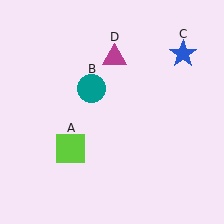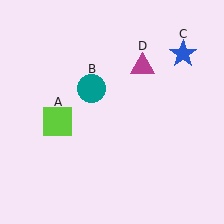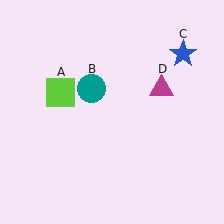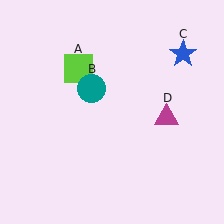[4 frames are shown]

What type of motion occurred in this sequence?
The lime square (object A), magenta triangle (object D) rotated clockwise around the center of the scene.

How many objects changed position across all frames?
2 objects changed position: lime square (object A), magenta triangle (object D).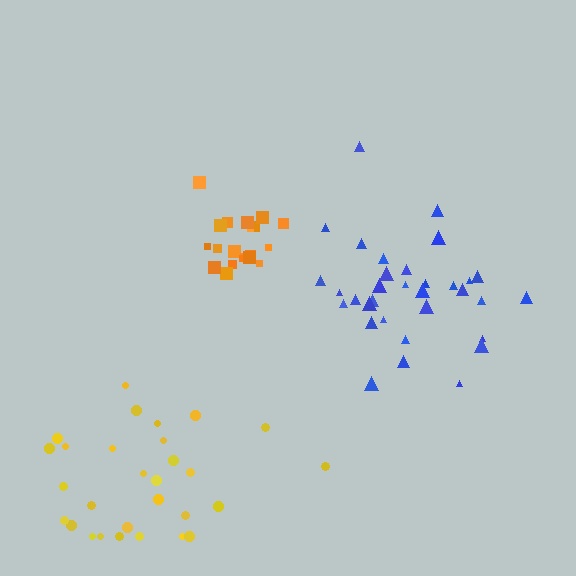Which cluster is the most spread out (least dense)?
Yellow.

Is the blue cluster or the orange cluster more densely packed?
Orange.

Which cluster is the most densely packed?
Orange.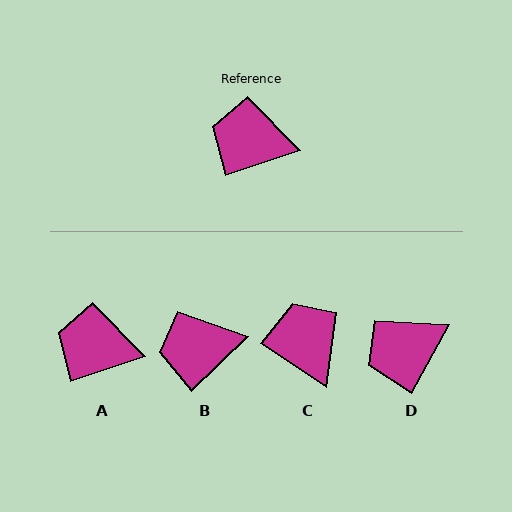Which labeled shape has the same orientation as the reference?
A.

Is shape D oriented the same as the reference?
No, it is off by about 42 degrees.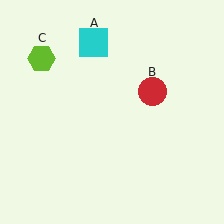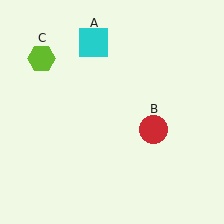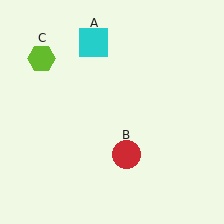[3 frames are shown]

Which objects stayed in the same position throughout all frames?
Cyan square (object A) and lime hexagon (object C) remained stationary.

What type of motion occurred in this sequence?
The red circle (object B) rotated clockwise around the center of the scene.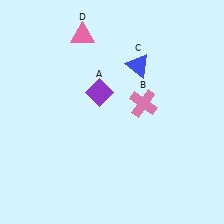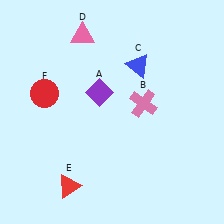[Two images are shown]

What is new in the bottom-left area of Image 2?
A red triangle (E) was added in the bottom-left area of Image 2.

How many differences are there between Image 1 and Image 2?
There are 2 differences between the two images.